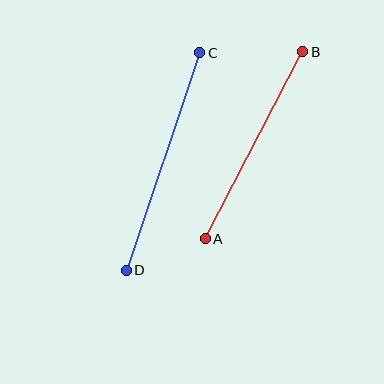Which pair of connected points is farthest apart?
Points C and D are farthest apart.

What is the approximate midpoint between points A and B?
The midpoint is at approximately (254, 145) pixels.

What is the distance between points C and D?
The distance is approximately 230 pixels.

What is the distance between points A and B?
The distance is approximately 211 pixels.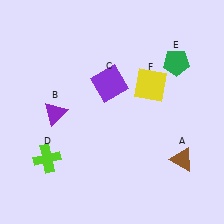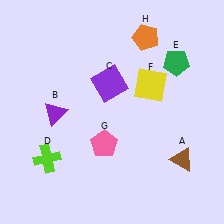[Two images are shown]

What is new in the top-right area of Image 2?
An orange pentagon (H) was added in the top-right area of Image 2.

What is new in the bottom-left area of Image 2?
A pink pentagon (G) was added in the bottom-left area of Image 2.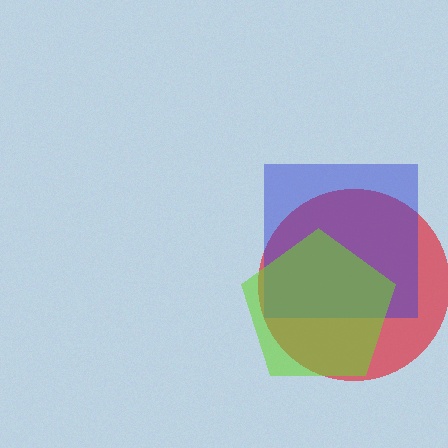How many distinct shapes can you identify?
There are 3 distinct shapes: a red circle, a blue square, a lime pentagon.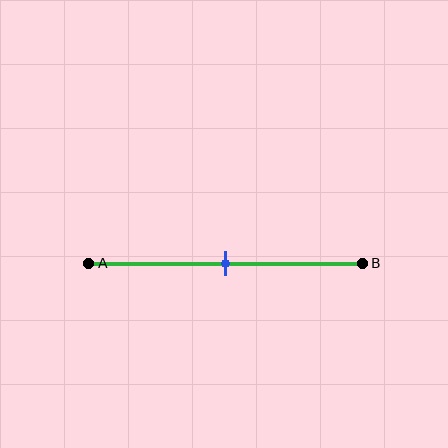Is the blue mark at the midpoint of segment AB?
Yes, the mark is approximately at the midpoint.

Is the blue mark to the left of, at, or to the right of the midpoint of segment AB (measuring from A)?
The blue mark is approximately at the midpoint of segment AB.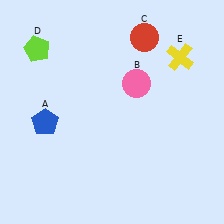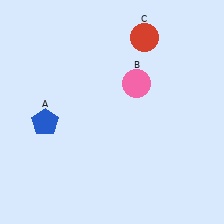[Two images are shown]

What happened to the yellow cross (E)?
The yellow cross (E) was removed in Image 2. It was in the top-right area of Image 1.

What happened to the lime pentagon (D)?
The lime pentagon (D) was removed in Image 2. It was in the top-left area of Image 1.